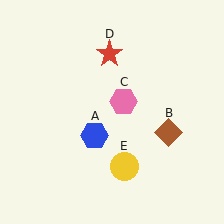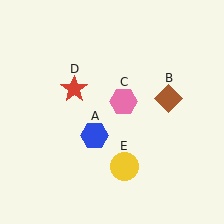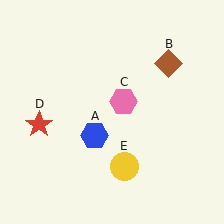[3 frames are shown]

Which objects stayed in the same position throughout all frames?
Blue hexagon (object A) and pink hexagon (object C) and yellow circle (object E) remained stationary.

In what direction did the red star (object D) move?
The red star (object D) moved down and to the left.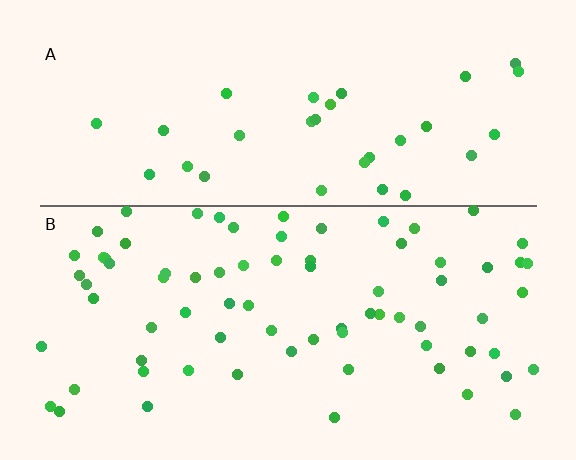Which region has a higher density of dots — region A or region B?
B (the bottom).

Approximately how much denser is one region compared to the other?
Approximately 2.2× — region B over region A.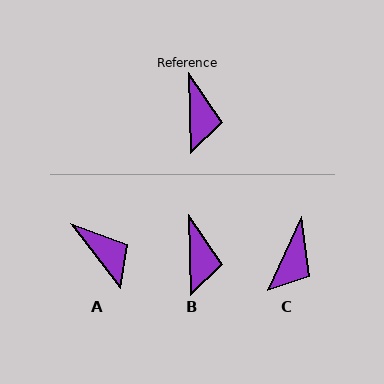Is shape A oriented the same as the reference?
No, it is off by about 36 degrees.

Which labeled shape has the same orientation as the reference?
B.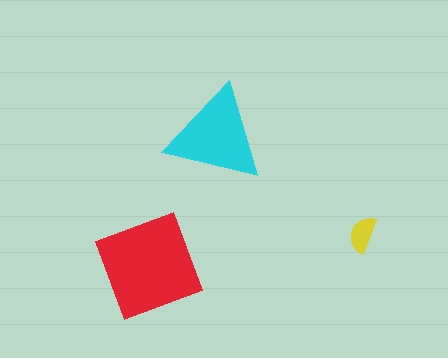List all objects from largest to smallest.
The red diamond, the cyan triangle, the yellow semicircle.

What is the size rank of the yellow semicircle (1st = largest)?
3rd.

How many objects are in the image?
There are 3 objects in the image.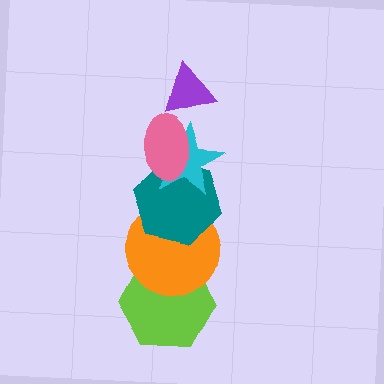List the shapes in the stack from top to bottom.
From top to bottom: the purple triangle, the pink ellipse, the cyan star, the teal hexagon, the orange circle, the lime hexagon.